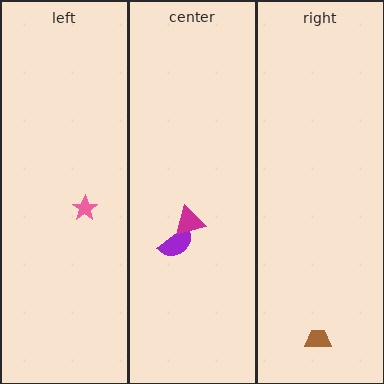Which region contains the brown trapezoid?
The right region.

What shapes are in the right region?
The brown trapezoid.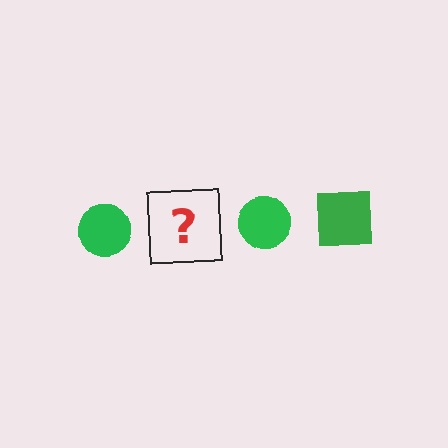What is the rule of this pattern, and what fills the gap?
The rule is that the pattern cycles through circle, square shapes in green. The gap should be filled with a green square.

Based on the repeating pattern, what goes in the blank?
The blank should be a green square.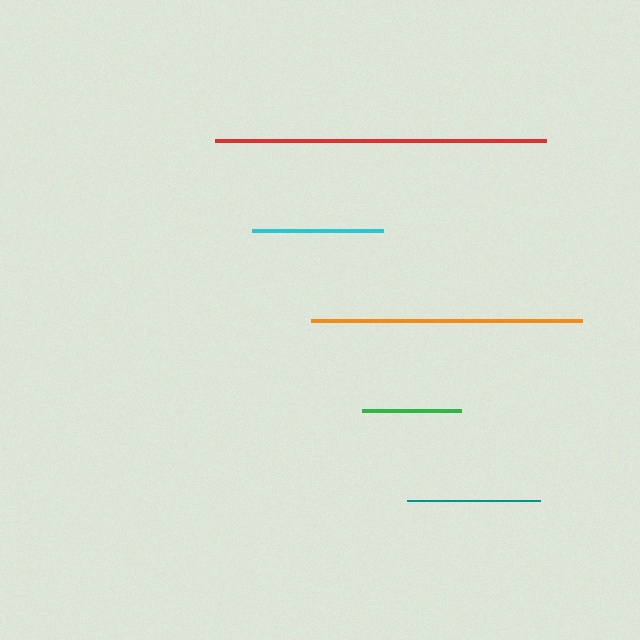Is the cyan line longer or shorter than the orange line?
The orange line is longer than the cyan line.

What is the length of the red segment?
The red segment is approximately 331 pixels long.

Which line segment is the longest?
The red line is the longest at approximately 331 pixels.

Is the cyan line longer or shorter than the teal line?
The teal line is longer than the cyan line.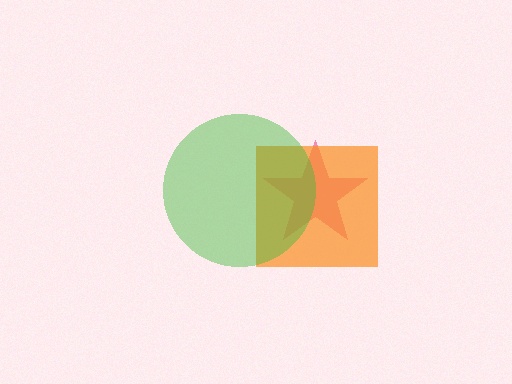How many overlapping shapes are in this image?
There are 3 overlapping shapes in the image.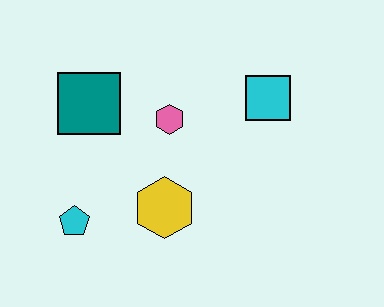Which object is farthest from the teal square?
The cyan square is farthest from the teal square.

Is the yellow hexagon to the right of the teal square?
Yes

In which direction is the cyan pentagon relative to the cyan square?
The cyan pentagon is to the left of the cyan square.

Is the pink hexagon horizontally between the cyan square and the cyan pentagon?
Yes